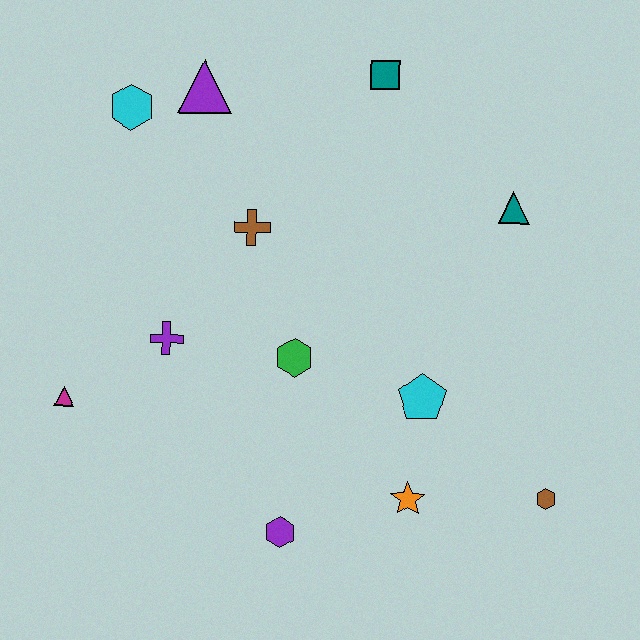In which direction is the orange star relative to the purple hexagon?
The orange star is to the right of the purple hexagon.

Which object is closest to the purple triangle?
The cyan hexagon is closest to the purple triangle.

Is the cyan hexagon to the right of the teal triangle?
No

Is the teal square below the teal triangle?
No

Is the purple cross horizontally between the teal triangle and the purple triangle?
No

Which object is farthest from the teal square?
The purple hexagon is farthest from the teal square.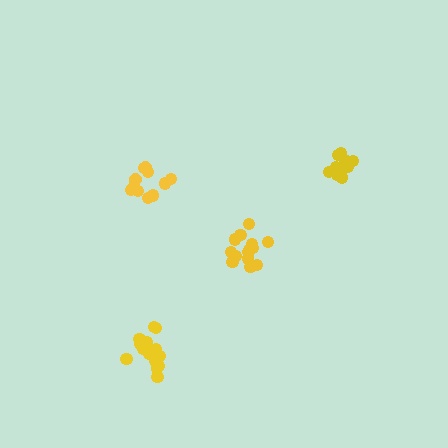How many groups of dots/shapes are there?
There are 4 groups.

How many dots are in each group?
Group 1: 12 dots, Group 2: 12 dots, Group 3: 16 dots, Group 4: 14 dots (54 total).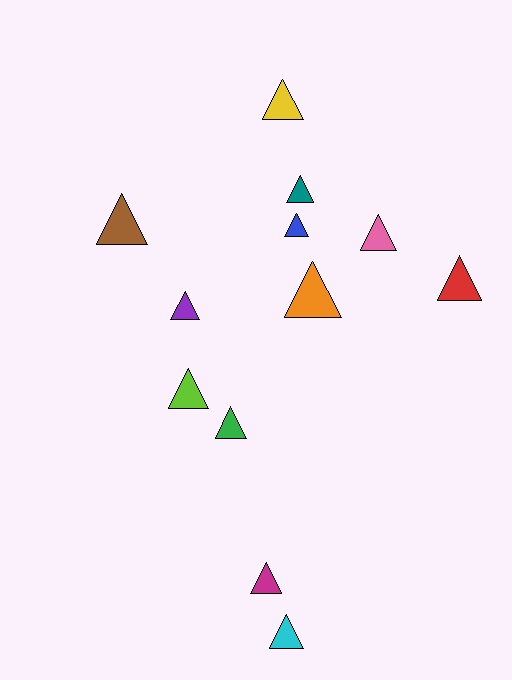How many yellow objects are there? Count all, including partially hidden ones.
There is 1 yellow object.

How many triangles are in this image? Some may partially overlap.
There are 12 triangles.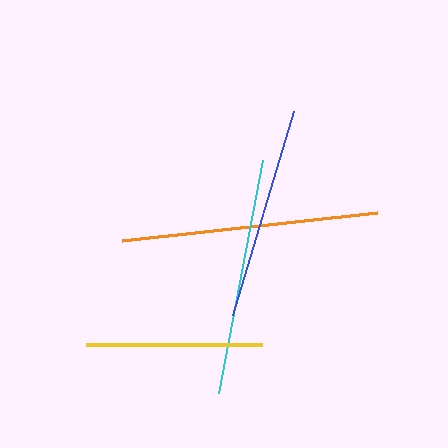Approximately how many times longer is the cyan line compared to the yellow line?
The cyan line is approximately 1.3 times the length of the yellow line.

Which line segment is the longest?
The orange line is the longest at approximately 256 pixels.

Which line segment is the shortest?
The yellow line is the shortest at approximately 176 pixels.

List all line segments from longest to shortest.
From longest to shortest: orange, cyan, blue, yellow.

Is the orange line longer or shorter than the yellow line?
The orange line is longer than the yellow line.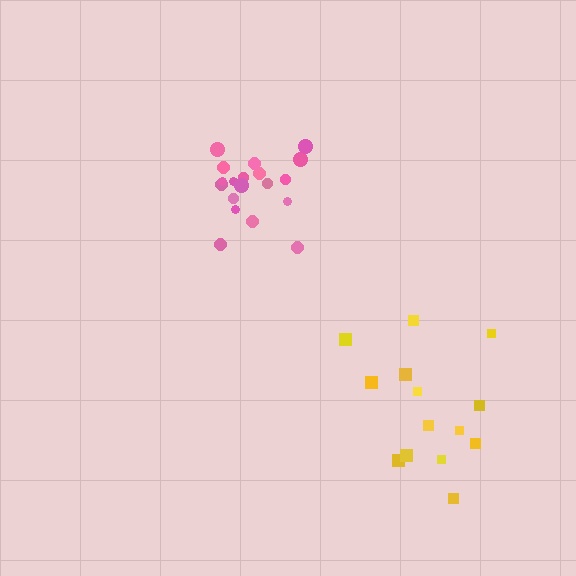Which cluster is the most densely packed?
Pink.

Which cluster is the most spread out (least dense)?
Yellow.